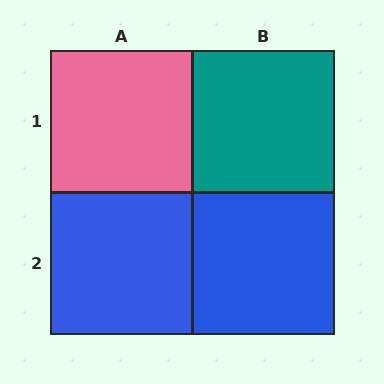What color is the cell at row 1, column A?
Pink.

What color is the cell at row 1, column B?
Teal.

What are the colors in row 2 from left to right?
Blue, blue.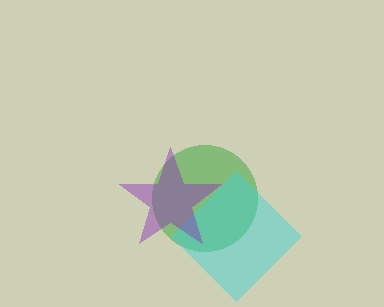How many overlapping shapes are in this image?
There are 3 overlapping shapes in the image.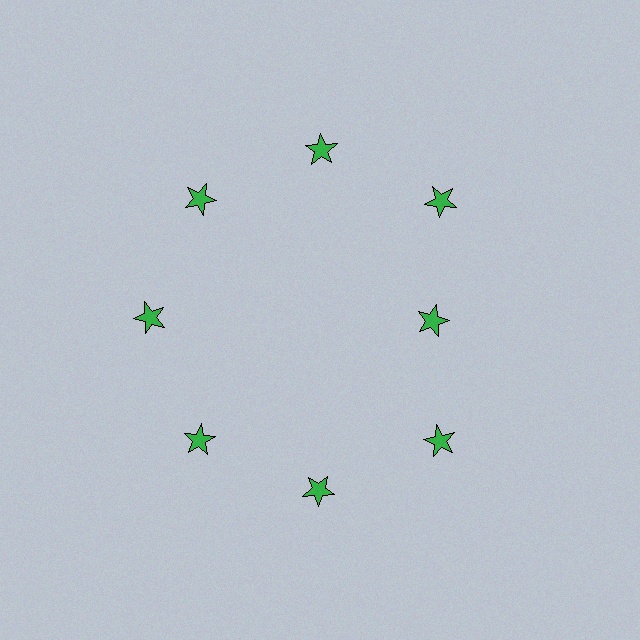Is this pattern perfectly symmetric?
No. The 8 green stars are arranged in a ring, but one element near the 3 o'clock position is pulled inward toward the center, breaking the 8-fold rotational symmetry.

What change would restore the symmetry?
The symmetry would be restored by moving it outward, back onto the ring so that all 8 stars sit at equal angles and equal distance from the center.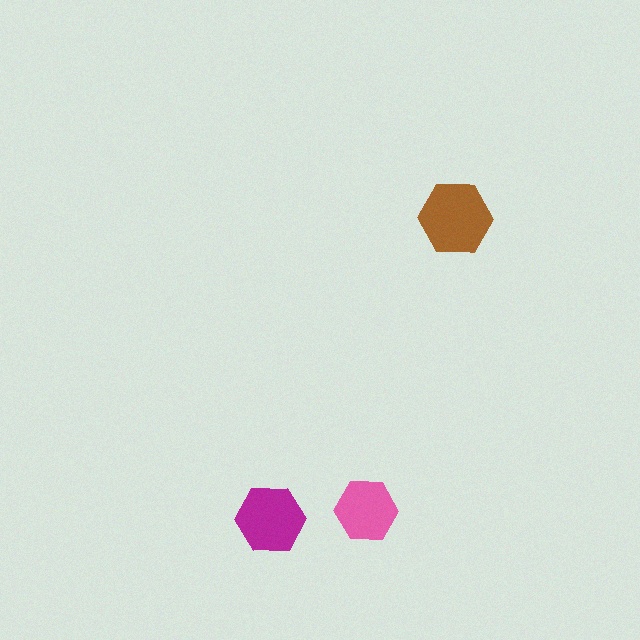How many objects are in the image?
There are 3 objects in the image.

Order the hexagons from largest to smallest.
the brown one, the magenta one, the pink one.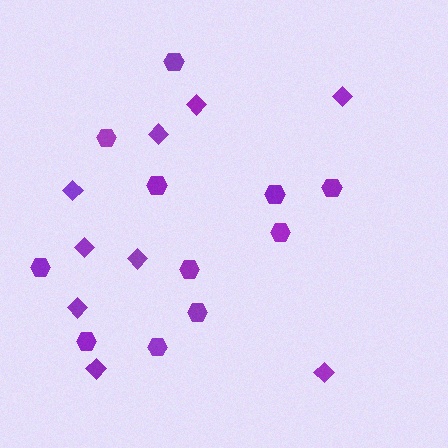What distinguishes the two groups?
There are 2 groups: one group of hexagons (11) and one group of diamonds (9).